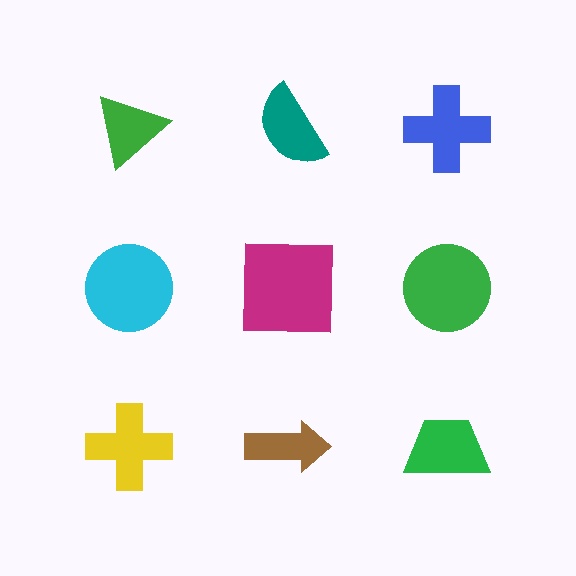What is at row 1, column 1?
A green triangle.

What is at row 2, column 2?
A magenta square.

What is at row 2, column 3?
A green circle.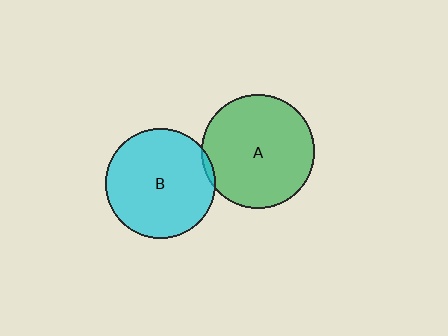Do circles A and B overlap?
Yes.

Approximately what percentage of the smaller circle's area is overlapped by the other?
Approximately 5%.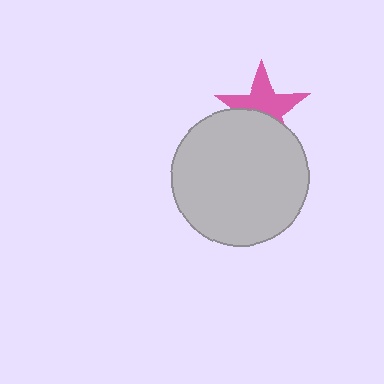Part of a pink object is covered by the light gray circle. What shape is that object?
It is a star.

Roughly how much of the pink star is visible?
About half of it is visible (roughly 58%).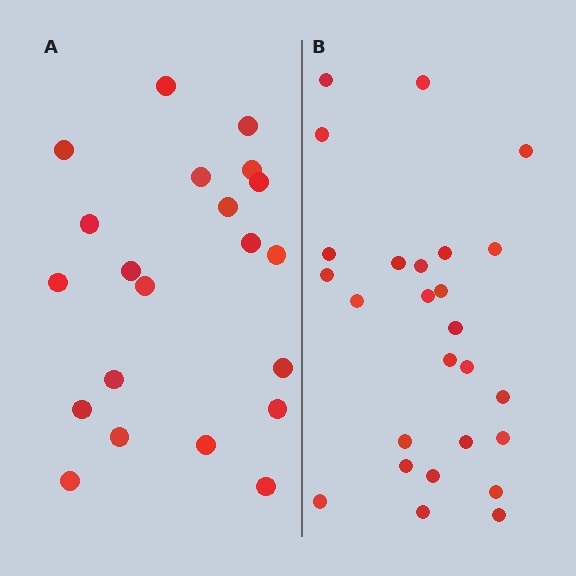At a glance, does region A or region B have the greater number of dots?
Region B (the right region) has more dots.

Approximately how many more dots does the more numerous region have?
Region B has about 5 more dots than region A.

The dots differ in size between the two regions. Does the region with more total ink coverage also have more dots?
No. Region A has more total ink coverage because its dots are larger, but region B actually contains more individual dots. Total area can be misleading — the number of items is what matters here.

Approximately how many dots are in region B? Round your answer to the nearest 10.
About 30 dots. (The exact count is 26, which rounds to 30.)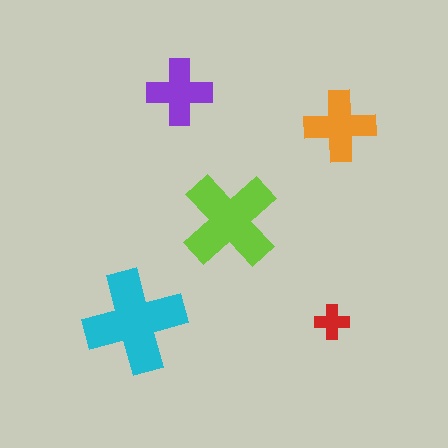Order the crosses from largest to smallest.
the cyan one, the lime one, the orange one, the purple one, the red one.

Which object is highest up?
The purple cross is topmost.